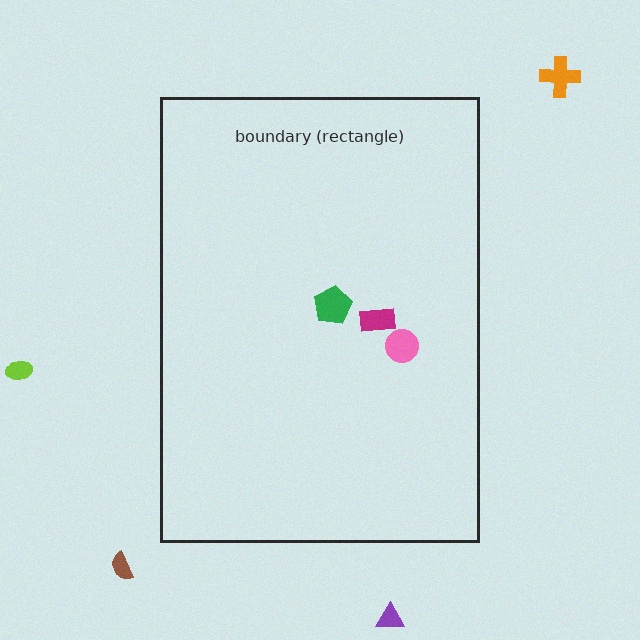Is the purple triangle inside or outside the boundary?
Outside.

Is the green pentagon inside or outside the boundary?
Inside.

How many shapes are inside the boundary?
3 inside, 4 outside.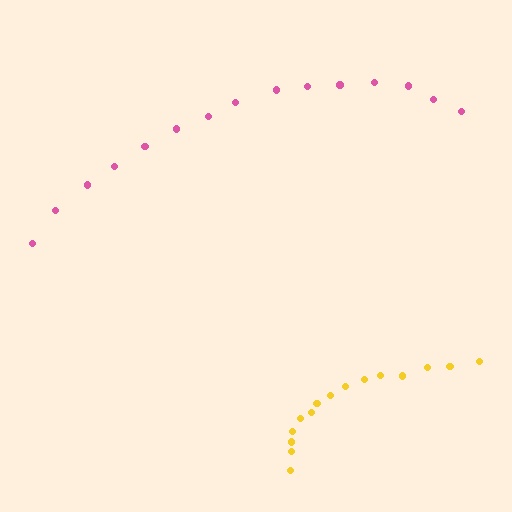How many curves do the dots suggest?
There are 2 distinct paths.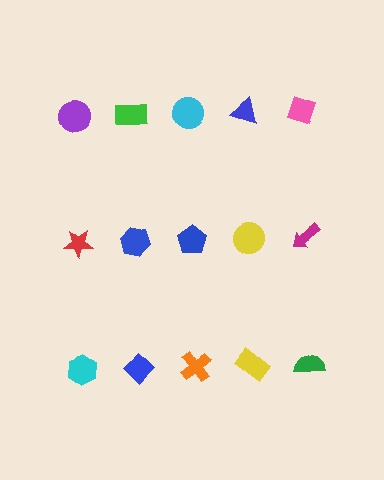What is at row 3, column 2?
A blue diamond.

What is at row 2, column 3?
A blue pentagon.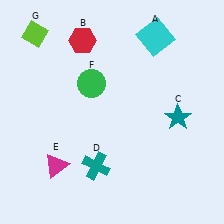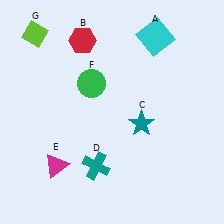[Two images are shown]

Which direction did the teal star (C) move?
The teal star (C) moved left.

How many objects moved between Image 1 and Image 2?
1 object moved between the two images.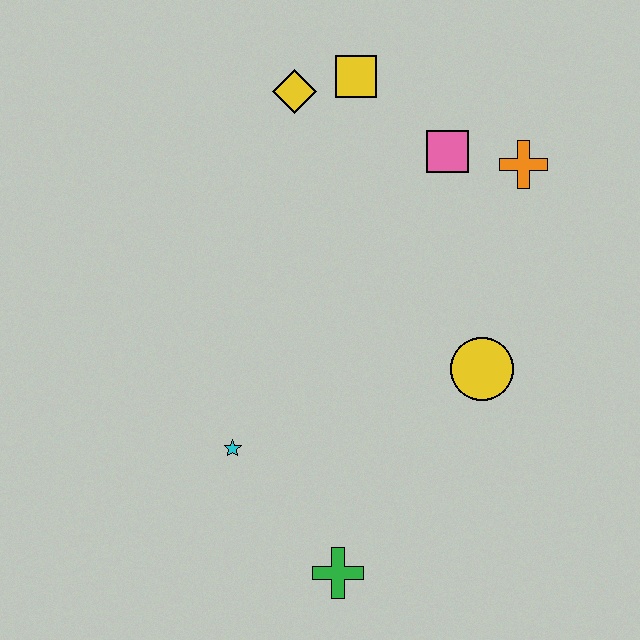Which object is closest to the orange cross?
The pink square is closest to the orange cross.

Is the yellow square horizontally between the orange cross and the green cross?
Yes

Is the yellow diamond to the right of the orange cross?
No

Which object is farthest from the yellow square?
The green cross is farthest from the yellow square.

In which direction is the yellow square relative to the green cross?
The yellow square is above the green cross.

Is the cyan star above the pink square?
No